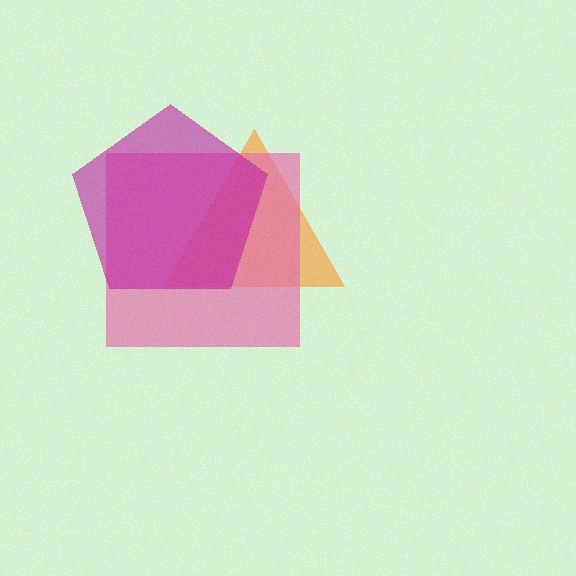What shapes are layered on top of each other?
The layered shapes are: an orange triangle, a pink square, a magenta pentagon.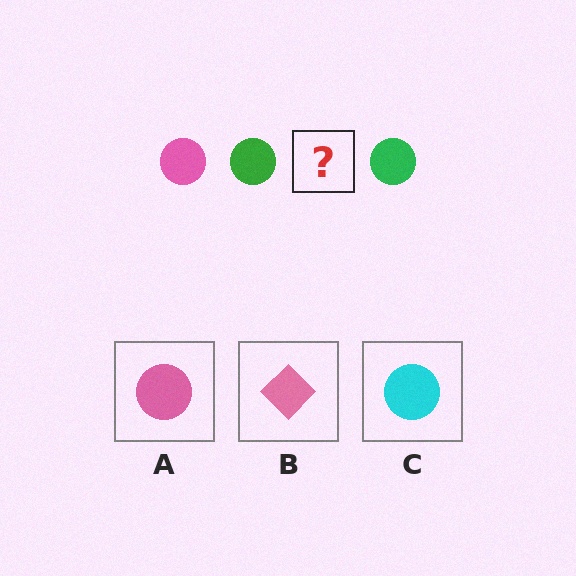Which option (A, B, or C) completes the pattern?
A.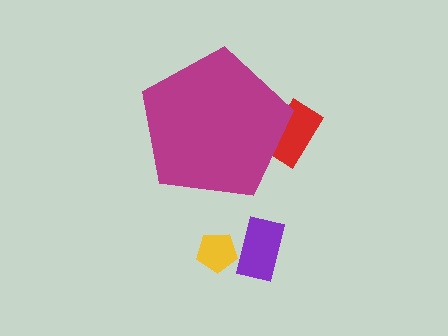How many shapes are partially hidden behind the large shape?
1 shape is partially hidden.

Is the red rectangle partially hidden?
Yes, the red rectangle is partially hidden behind the magenta pentagon.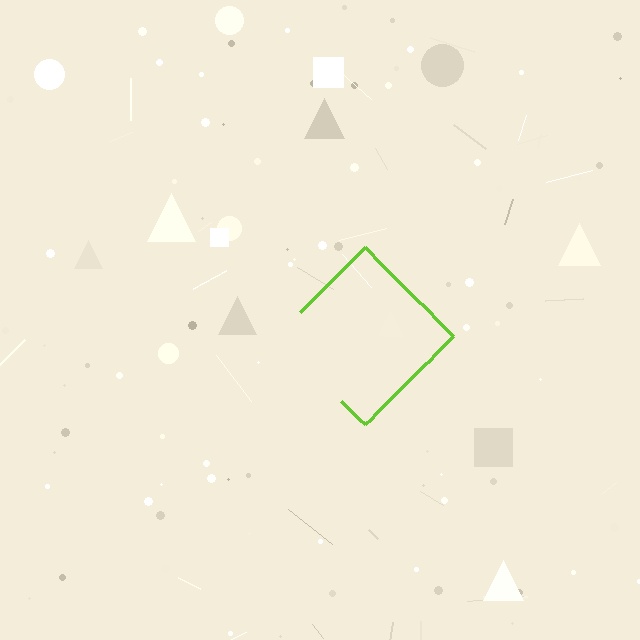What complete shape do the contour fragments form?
The contour fragments form a diamond.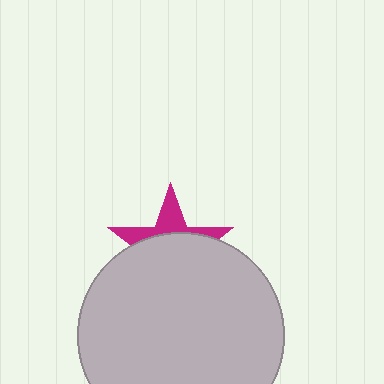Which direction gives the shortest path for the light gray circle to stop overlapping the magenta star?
Moving down gives the shortest separation.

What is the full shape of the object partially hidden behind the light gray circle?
The partially hidden object is a magenta star.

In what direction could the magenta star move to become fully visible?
The magenta star could move up. That would shift it out from behind the light gray circle entirely.